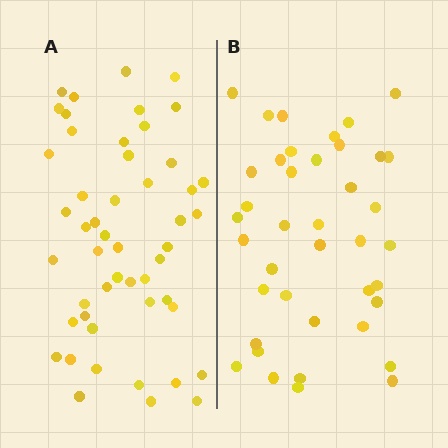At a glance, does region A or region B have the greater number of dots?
Region A (the left region) has more dots.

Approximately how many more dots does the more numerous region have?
Region A has roughly 10 or so more dots than region B.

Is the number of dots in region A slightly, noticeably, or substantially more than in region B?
Region A has noticeably more, but not dramatically so. The ratio is roughly 1.2 to 1.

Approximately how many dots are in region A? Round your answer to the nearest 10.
About 50 dots.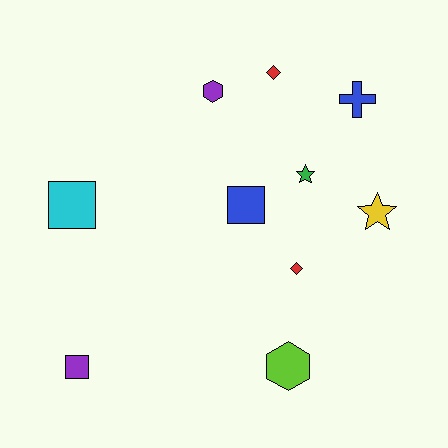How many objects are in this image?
There are 10 objects.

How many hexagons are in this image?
There are 2 hexagons.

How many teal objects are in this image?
There are no teal objects.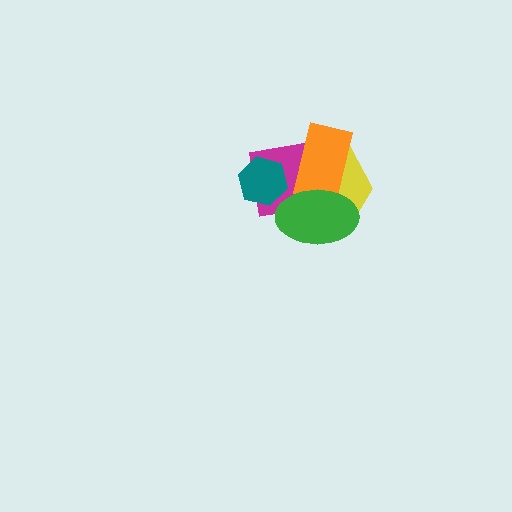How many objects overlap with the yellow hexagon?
4 objects overlap with the yellow hexagon.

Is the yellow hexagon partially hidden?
Yes, it is partially covered by another shape.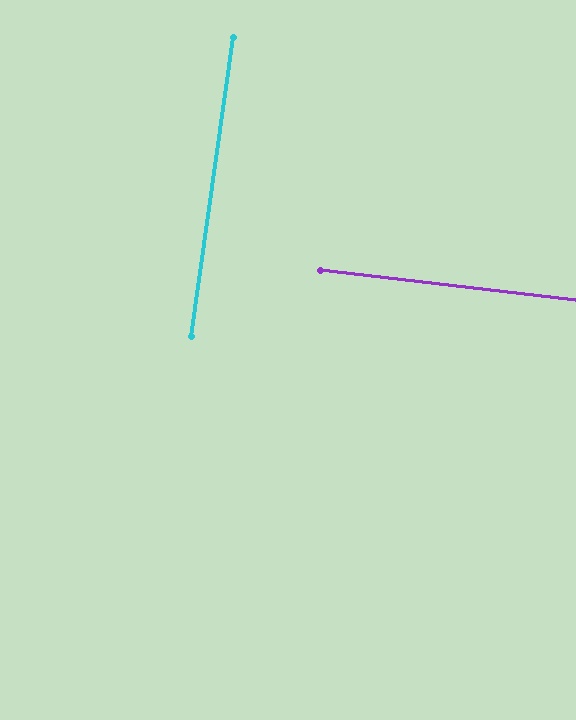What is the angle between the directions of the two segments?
Approximately 89 degrees.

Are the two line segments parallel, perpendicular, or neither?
Perpendicular — they meet at approximately 89°.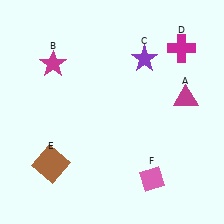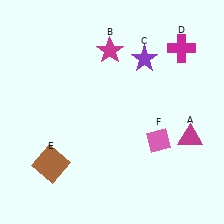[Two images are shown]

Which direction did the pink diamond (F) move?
The pink diamond (F) moved up.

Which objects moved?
The objects that moved are: the magenta triangle (A), the magenta star (B), the pink diamond (F).